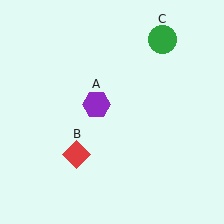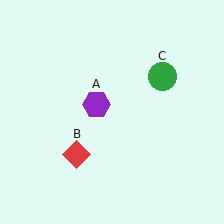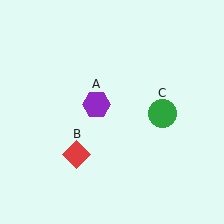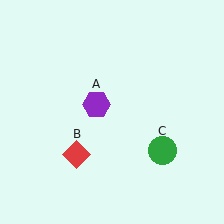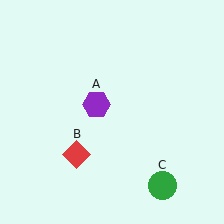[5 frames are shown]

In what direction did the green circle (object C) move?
The green circle (object C) moved down.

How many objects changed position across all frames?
1 object changed position: green circle (object C).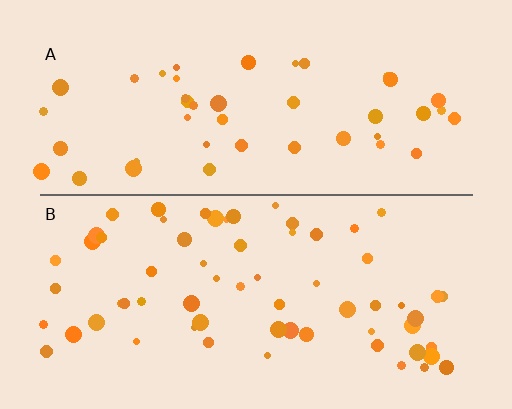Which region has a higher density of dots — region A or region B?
B (the bottom).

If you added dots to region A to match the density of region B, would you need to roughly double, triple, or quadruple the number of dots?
Approximately double.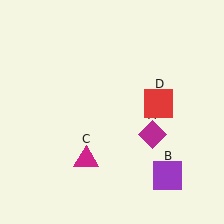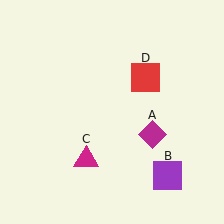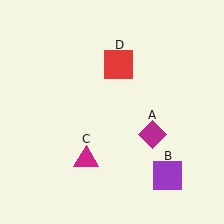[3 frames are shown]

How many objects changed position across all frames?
1 object changed position: red square (object D).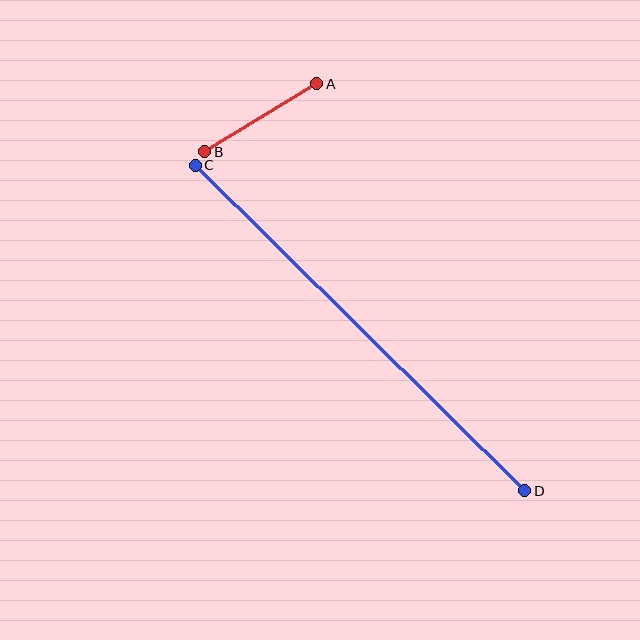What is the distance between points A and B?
The distance is approximately 131 pixels.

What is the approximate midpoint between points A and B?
The midpoint is at approximately (261, 118) pixels.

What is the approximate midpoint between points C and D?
The midpoint is at approximately (360, 328) pixels.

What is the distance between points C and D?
The distance is approximately 463 pixels.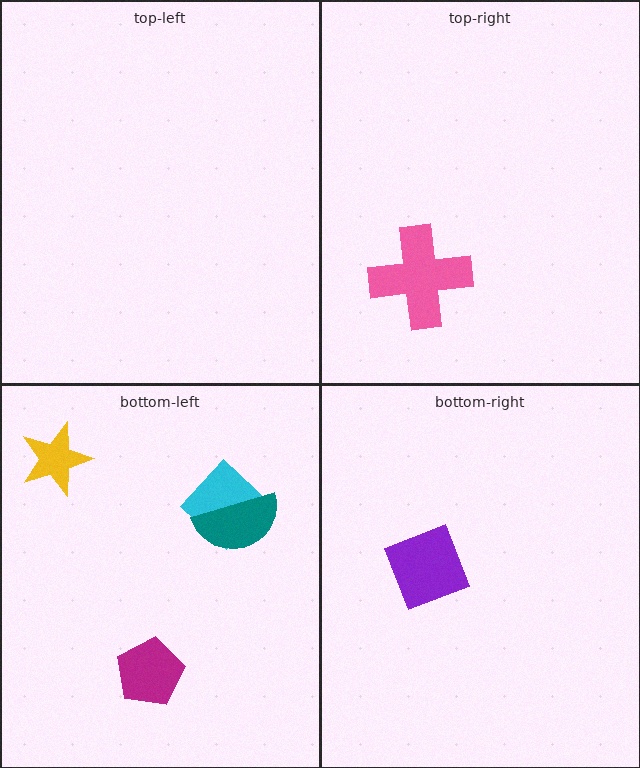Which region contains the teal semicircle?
The bottom-left region.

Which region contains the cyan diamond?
The bottom-left region.